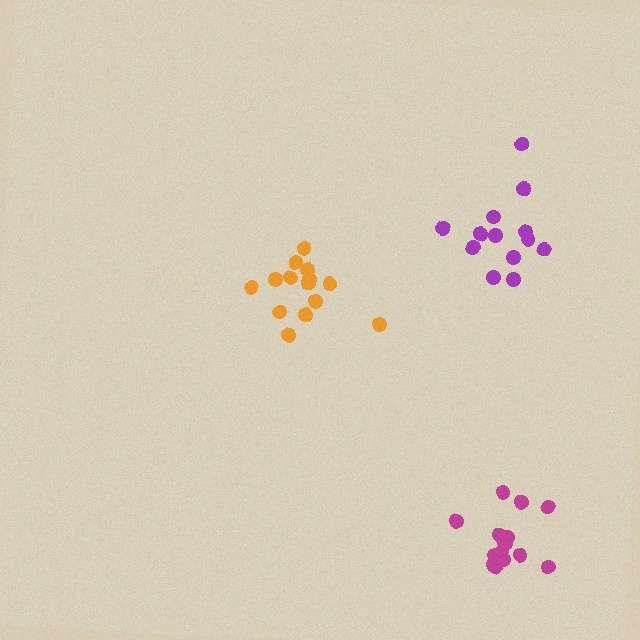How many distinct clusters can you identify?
There are 3 distinct clusters.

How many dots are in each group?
Group 1: 14 dots, Group 2: 13 dots, Group 3: 15 dots (42 total).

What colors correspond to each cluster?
The clusters are colored: orange, purple, magenta.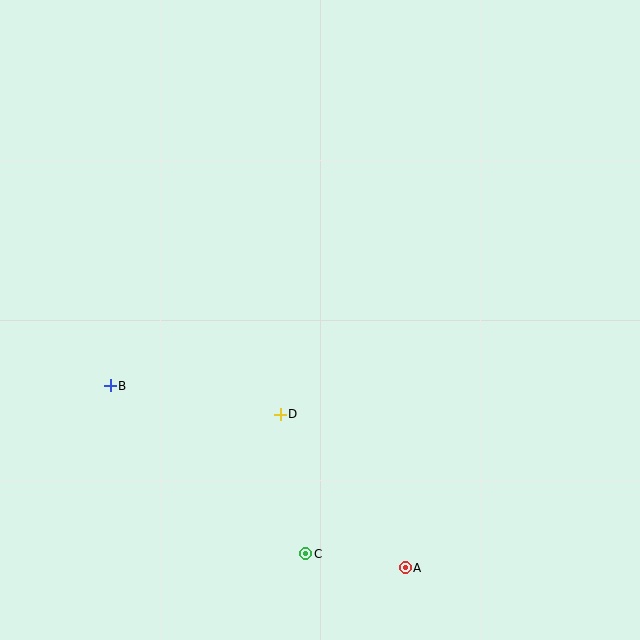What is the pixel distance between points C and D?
The distance between C and D is 142 pixels.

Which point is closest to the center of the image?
Point D at (280, 414) is closest to the center.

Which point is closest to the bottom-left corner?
Point B is closest to the bottom-left corner.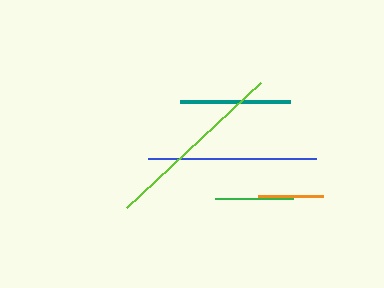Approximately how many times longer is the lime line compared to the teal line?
The lime line is approximately 1.7 times the length of the teal line.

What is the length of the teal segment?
The teal segment is approximately 110 pixels long.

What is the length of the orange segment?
The orange segment is approximately 65 pixels long.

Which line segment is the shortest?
The orange line is the shortest at approximately 65 pixels.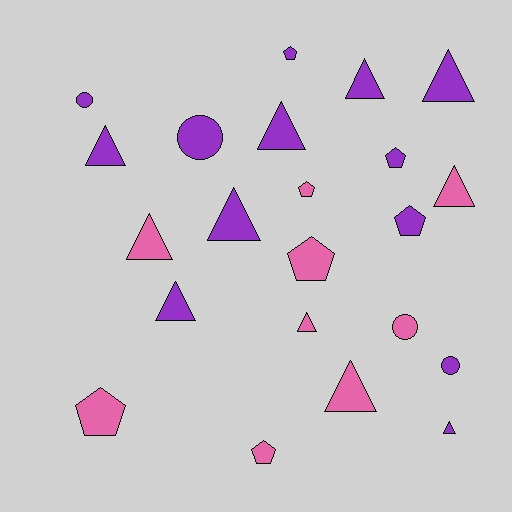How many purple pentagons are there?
There are 3 purple pentagons.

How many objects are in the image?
There are 22 objects.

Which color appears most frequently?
Purple, with 13 objects.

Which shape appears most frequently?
Triangle, with 11 objects.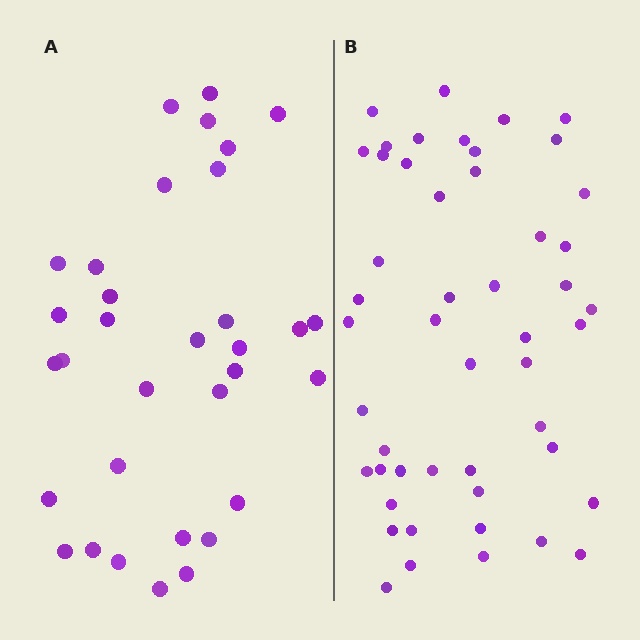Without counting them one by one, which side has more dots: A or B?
Region B (the right region) has more dots.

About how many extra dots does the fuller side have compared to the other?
Region B has approximately 15 more dots than region A.